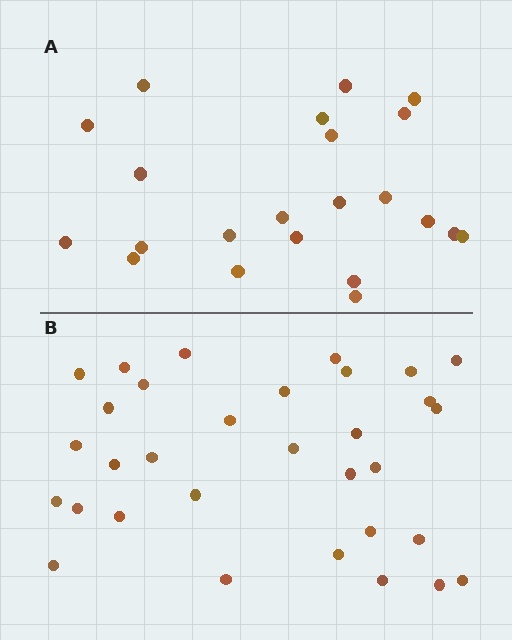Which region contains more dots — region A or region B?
Region B (the bottom region) has more dots.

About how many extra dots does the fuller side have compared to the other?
Region B has roughly 10 or so more dots than region A.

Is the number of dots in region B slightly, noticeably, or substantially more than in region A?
Region B has substantially more. The ratio is roughly 1.5 to 1.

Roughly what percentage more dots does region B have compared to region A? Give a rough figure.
About 45% more.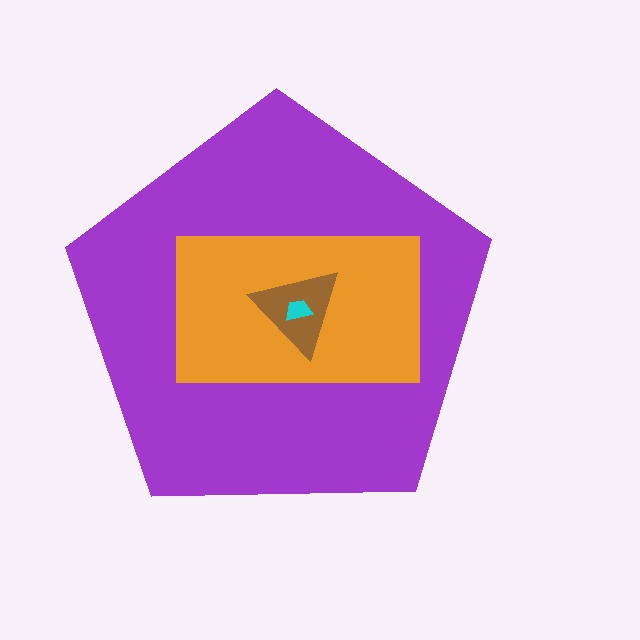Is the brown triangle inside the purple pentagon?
Yes.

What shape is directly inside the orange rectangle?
The brown triangle.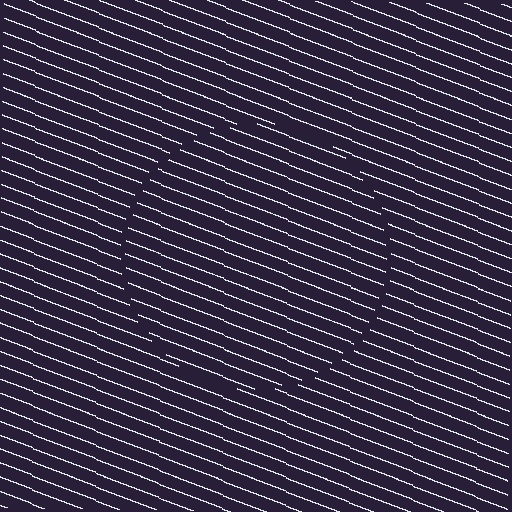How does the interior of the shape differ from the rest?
The interior of the shape contains the same grating, shifted by half a period — the contour is defined by the phase discontinuity where line-ends from the inner and outer gratings abut.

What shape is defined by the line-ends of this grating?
An illusory circle. The interior of the shape contains the same grating, shifted by half a period — the contour is defined by the phase discontinuity where line-ends from the inner and outer gratings abut.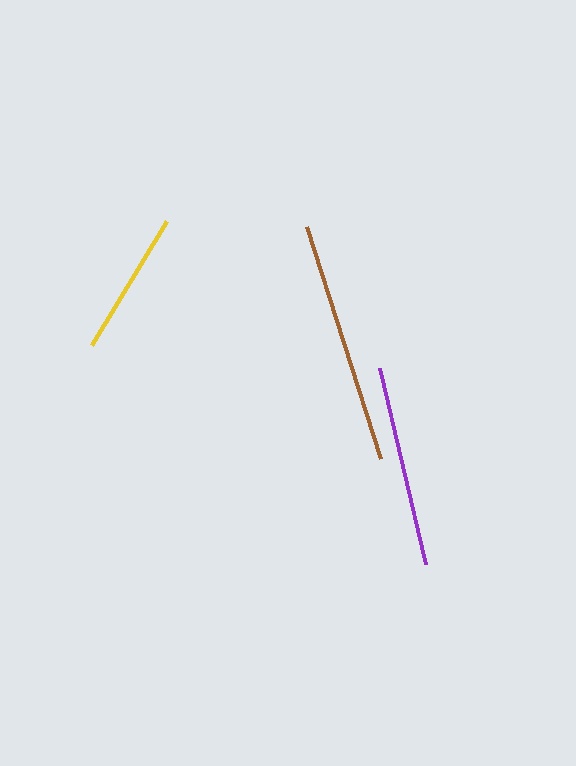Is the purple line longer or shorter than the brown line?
The brown line is longer than the purple line.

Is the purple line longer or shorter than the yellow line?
The purple line is longer than the yellow line.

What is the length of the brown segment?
The brown segment is approximately 243 pixels long.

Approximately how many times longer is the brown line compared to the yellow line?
The brown line is approximately 1.7 times the length of the yellow line.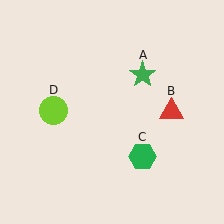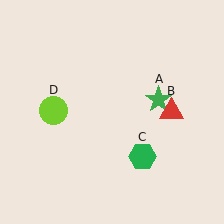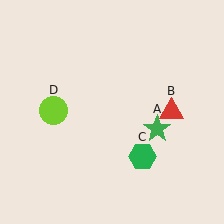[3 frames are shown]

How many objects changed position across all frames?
1 object changed position: green star (object A).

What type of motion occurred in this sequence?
The green star (object A) rotated clockwise around the center of the scene.